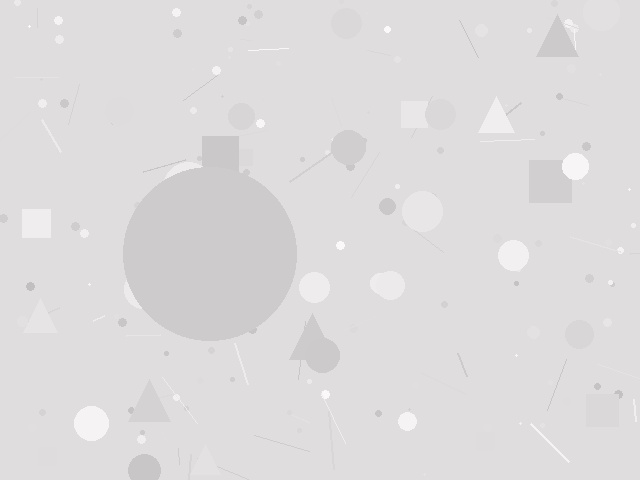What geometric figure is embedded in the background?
A circle is embedded in the background.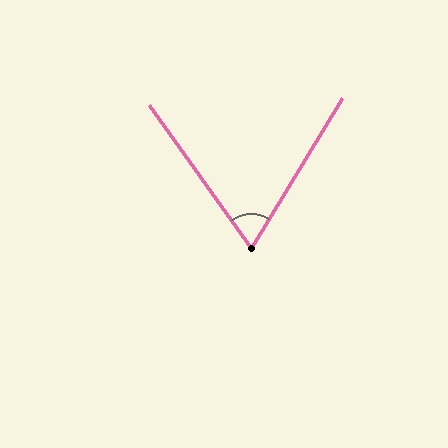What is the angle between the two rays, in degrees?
Approximately 67 degrees.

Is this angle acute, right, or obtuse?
It is acute.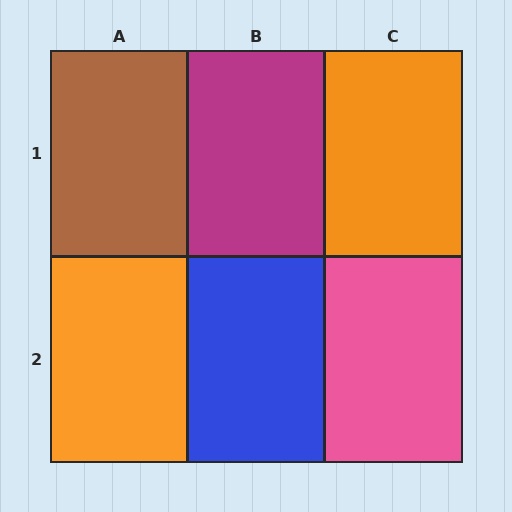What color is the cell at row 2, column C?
Pink.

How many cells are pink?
1 cell is pink.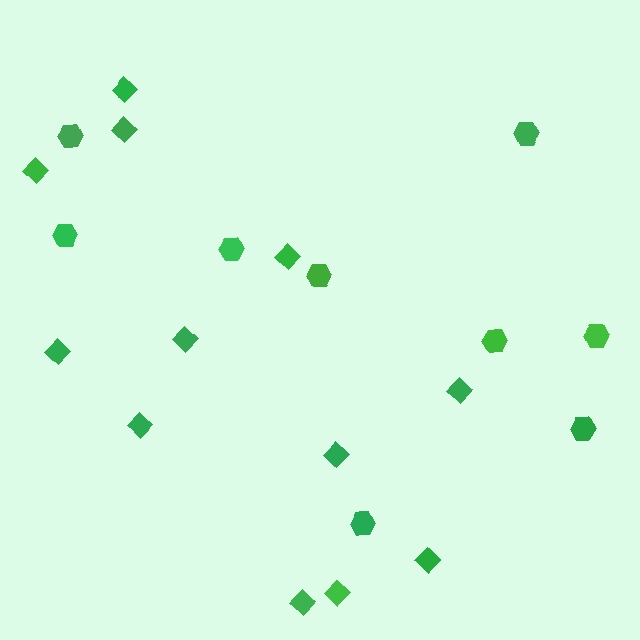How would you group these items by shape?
There are 2 groups: one group of diamonds (12) and one group of hexagons (9).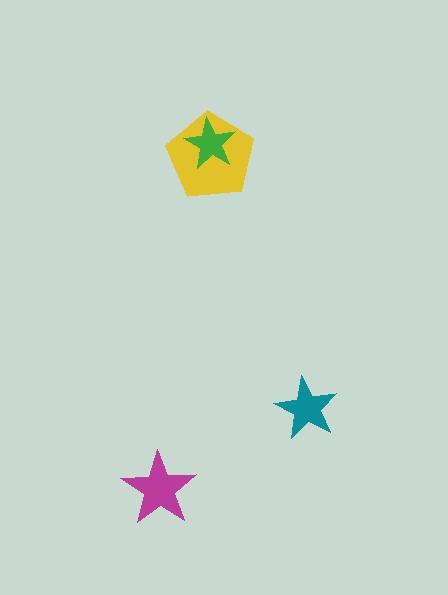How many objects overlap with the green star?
1 object overlaps with the green star.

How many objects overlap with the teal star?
0 objects overlap with the teal star.